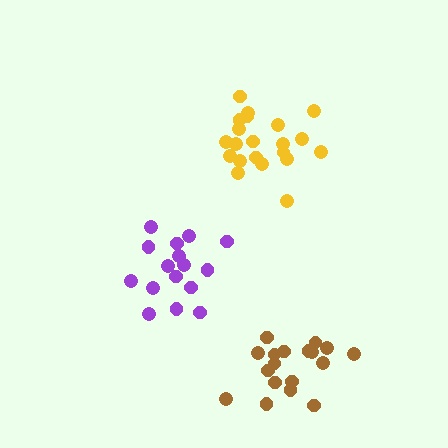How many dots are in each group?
Group 1: 21 dots, Group 2: 18 dots, Group 3: 16 dots (55 total).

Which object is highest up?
The yellow cluster is topmost.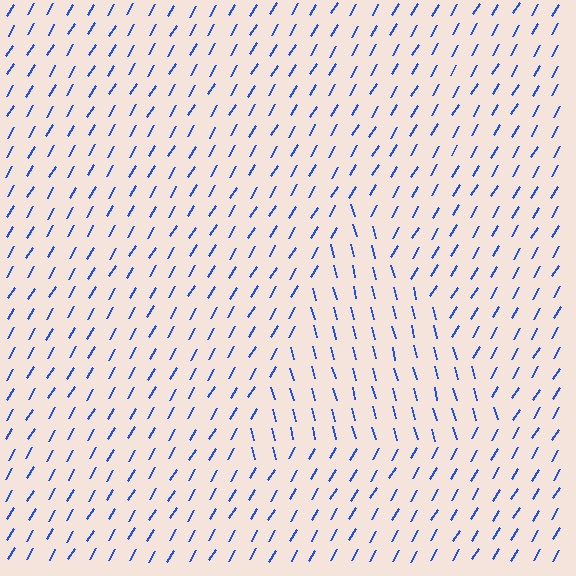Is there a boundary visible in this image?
Yes, there is a texture boundary formed by a change in line orientation.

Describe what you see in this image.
The image is filled with small blue line segments. A triangle region in the image has lines oriented differently from the surrounding lines, creating a visible texture boundary.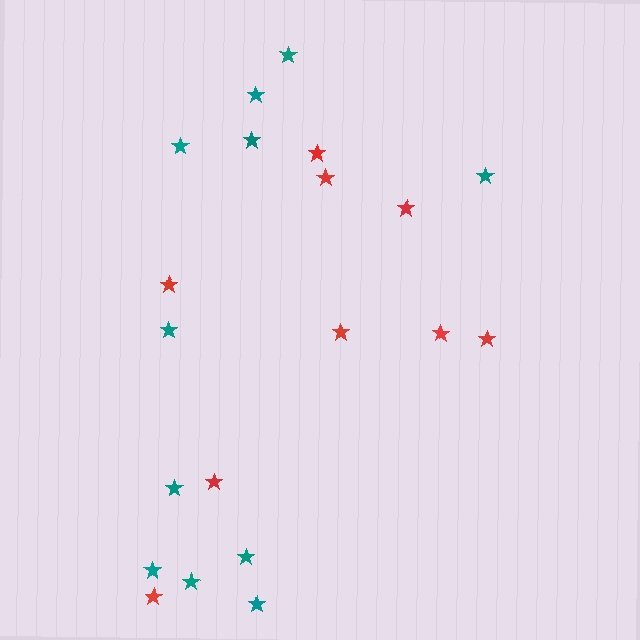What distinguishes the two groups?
There are 2 groups: one group of red stars (9) and one group of teal stars (11).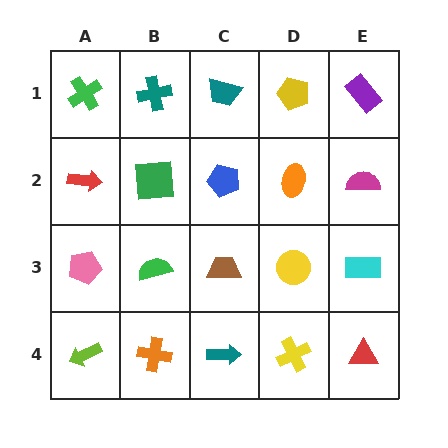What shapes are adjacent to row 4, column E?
A cyan rectangle (row 3, column E), a yellow cross (row 4, column D).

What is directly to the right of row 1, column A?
A teal cross.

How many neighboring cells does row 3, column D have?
4.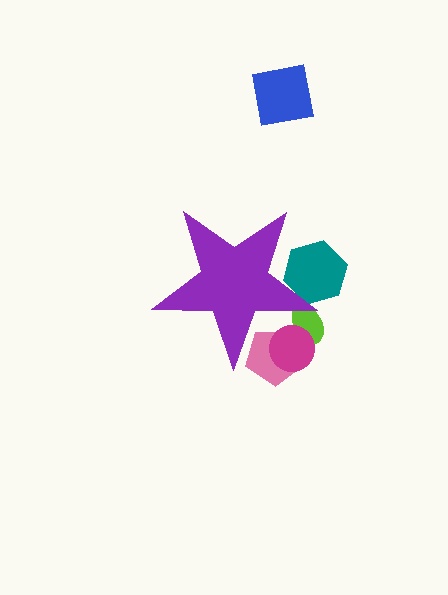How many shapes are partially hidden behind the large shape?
4 shapes are partially hidden.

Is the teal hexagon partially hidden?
Yes, the teal hexagon is partially hidden behind the purple star.